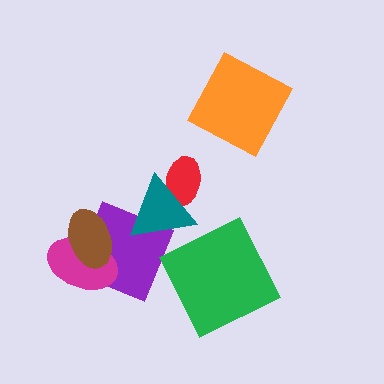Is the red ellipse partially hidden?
Yes, it is partially covered by another shape.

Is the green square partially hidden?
No, no other shape covers it.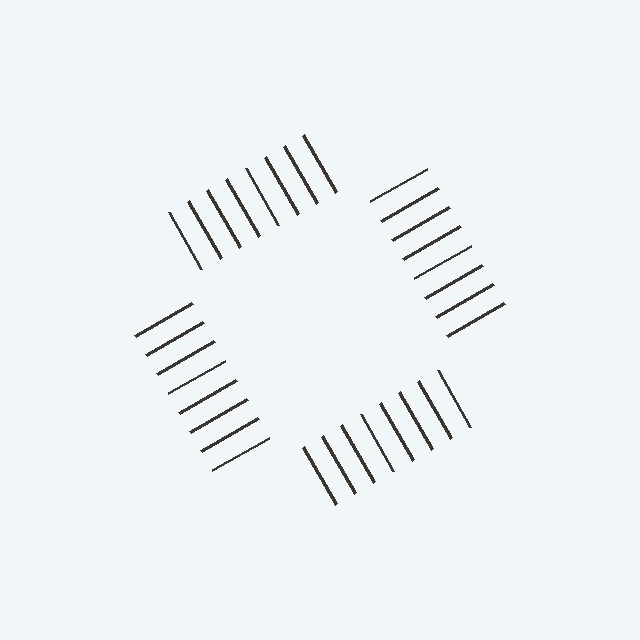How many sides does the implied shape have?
4 sides — the line-ends trace a square.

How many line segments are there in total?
32 — 8 along each of the 4 edges.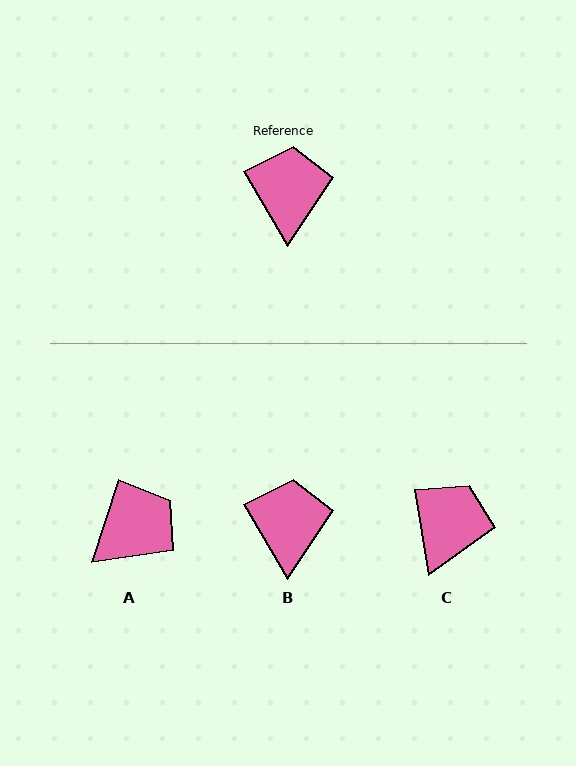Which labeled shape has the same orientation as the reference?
B.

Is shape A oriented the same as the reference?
No, it is off by about 48 degrees.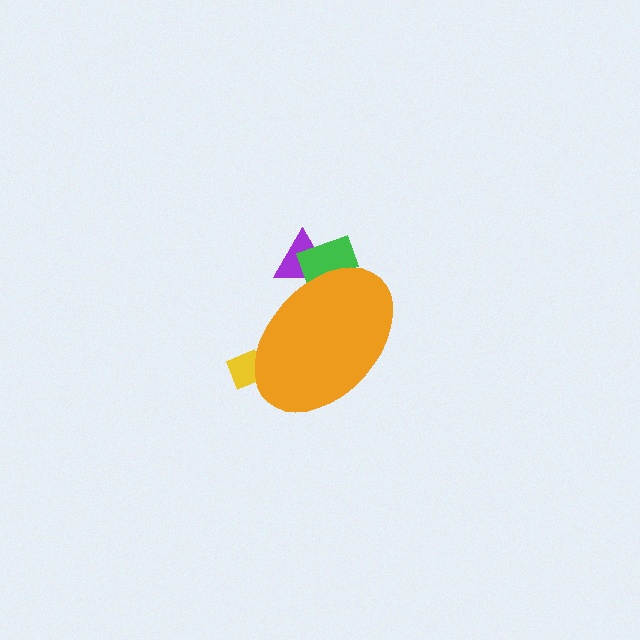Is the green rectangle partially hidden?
Yes, the green rectangle is partially hidden behind the orange ellipse.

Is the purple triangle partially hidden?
Yes, the purple triangle is partially hidden behind the orange ellipse.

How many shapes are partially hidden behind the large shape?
3 shapes are partially hidden.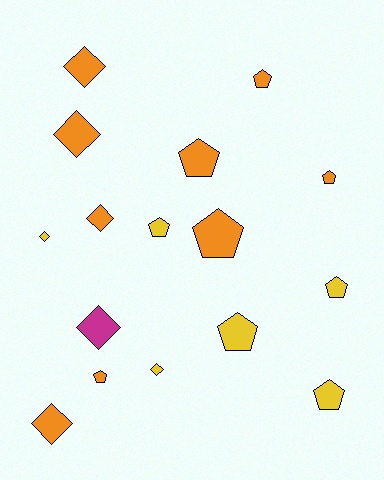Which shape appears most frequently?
Pentagon, with 9 objects.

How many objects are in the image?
There are 16 objects.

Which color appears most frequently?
Orange, with 9 objects.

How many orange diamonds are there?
There are 4 orange diamonds.